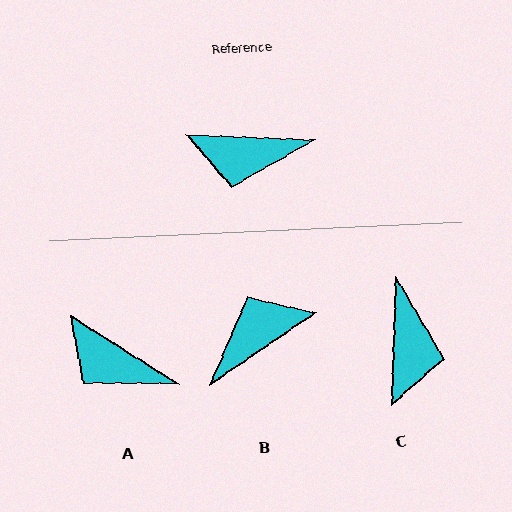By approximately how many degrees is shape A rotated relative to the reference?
Approximately 30 degrees clockwise.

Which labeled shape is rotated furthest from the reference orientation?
B, about 144 degrees away.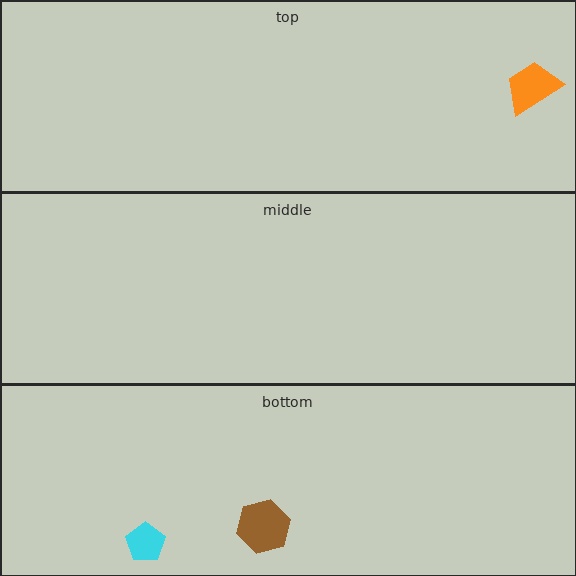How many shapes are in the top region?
1.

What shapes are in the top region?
The orange trapezoid.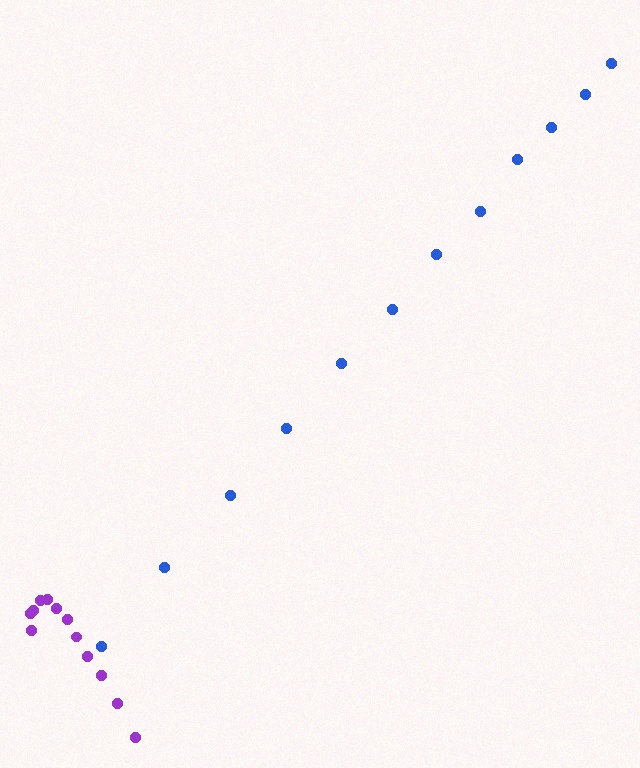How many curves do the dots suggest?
There are 2 distinct paths.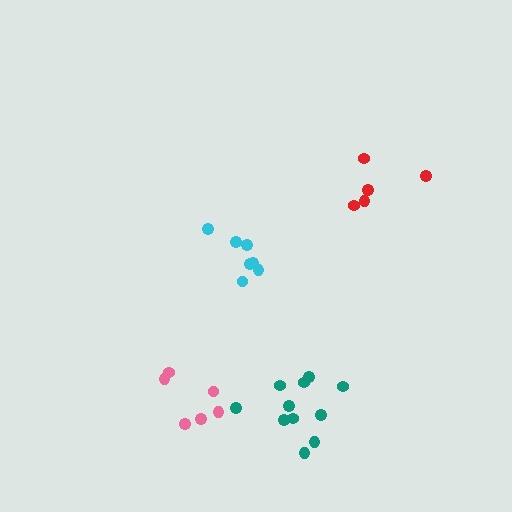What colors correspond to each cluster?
The clusters are colored: pink, teal, cyan, red.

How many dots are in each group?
Group 1: 6 dots, Group 2: 11 dots, Group 3: 7 dots, Group 4: 5 dots (29 total).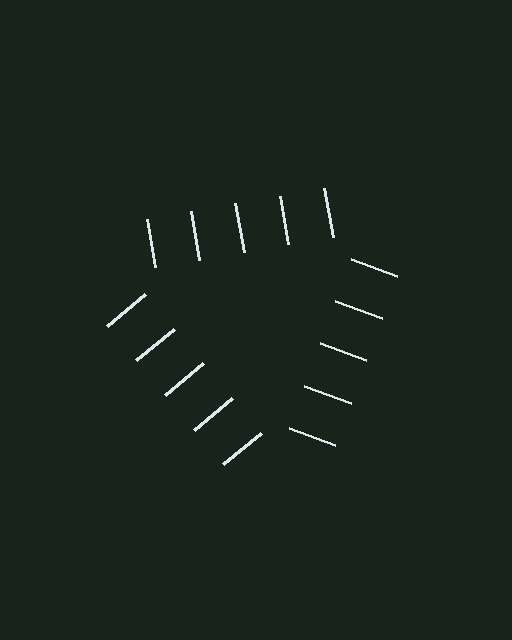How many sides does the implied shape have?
3 sides — the line-ends trace a triangle.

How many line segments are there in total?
15 — 5 along each of the 3 edges.